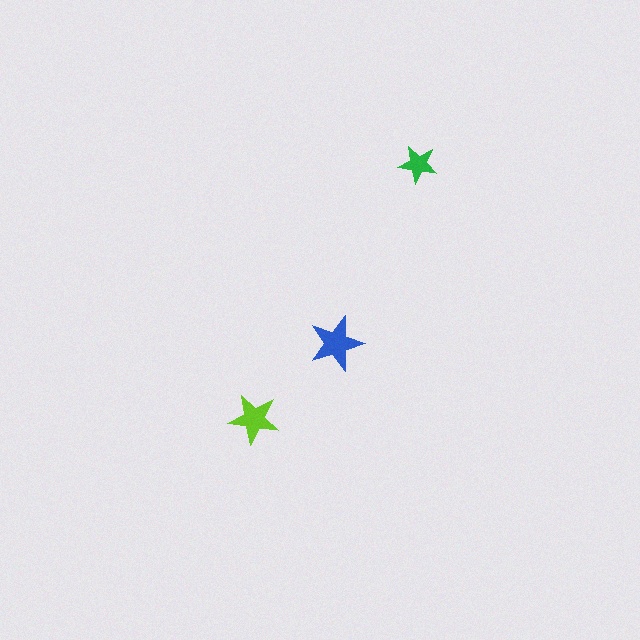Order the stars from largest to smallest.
the blue one, the lime one, the green one.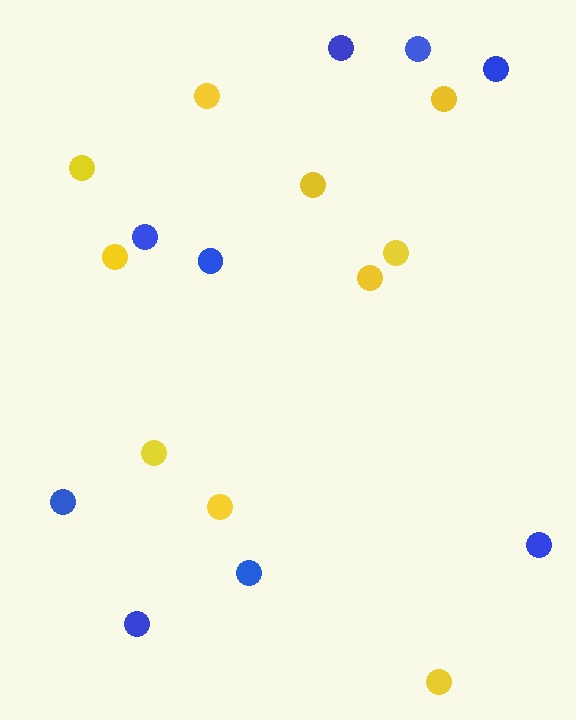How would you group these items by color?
There are 2 groups: one group of blue circles (9) and one group of yellow circles (10).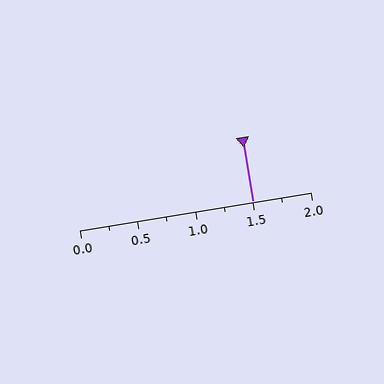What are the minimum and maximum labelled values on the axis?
The axis runs from 0.0 to 2.0.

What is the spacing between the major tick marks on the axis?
The major ticks are spaced 0.5 apart.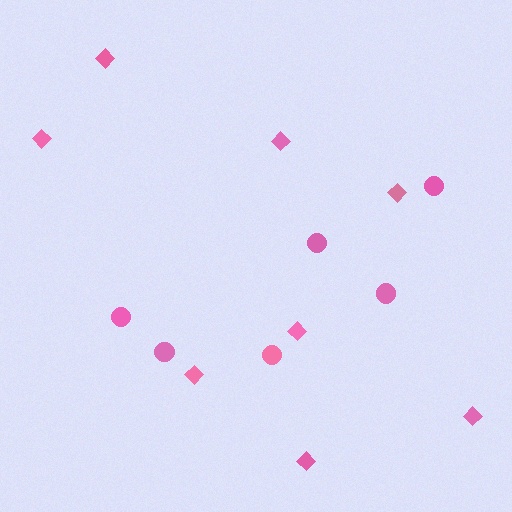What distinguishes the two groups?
There are 2 groups: one group of circles (6) and one group of diamonds (8).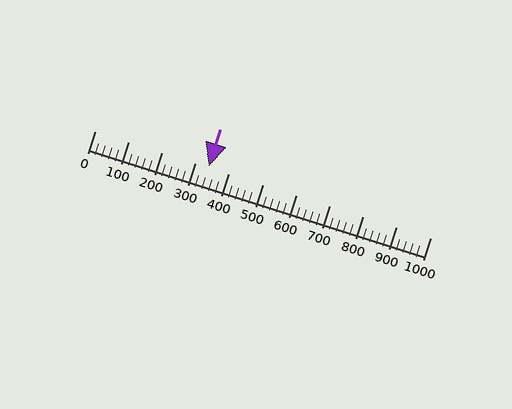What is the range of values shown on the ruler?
The ruler shows values from 0 to 1000.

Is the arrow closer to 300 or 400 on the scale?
The arrow is closer to 300.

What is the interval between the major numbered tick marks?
The major tick marks are spaced 100 units apart.